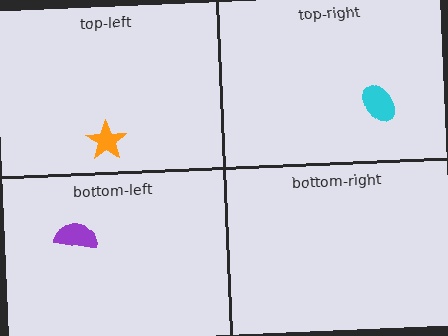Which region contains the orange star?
The top-left region.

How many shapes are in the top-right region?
1.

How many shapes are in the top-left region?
1.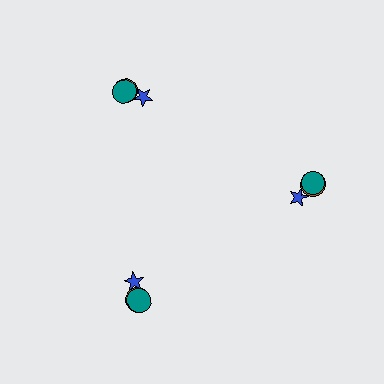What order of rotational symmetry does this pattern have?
This pattern has 3-fold rotational symmetry.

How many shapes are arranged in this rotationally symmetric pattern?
There are 9 shapes, arranged in 3 groups of 3.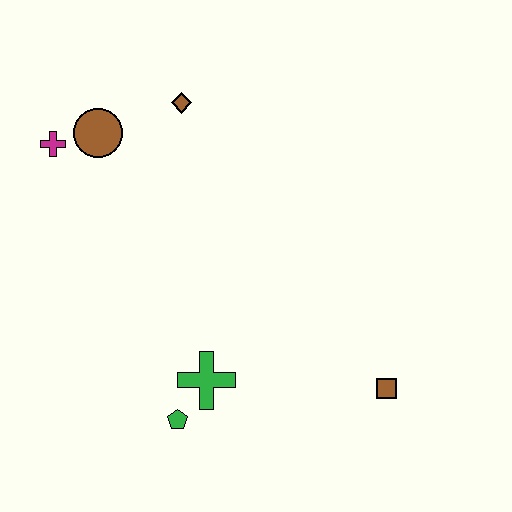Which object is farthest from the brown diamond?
The brown square is farthest from the brown diamond.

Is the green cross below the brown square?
No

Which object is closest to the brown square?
The green cross is closest to the brown square.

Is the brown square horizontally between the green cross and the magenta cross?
No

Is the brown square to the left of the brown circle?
No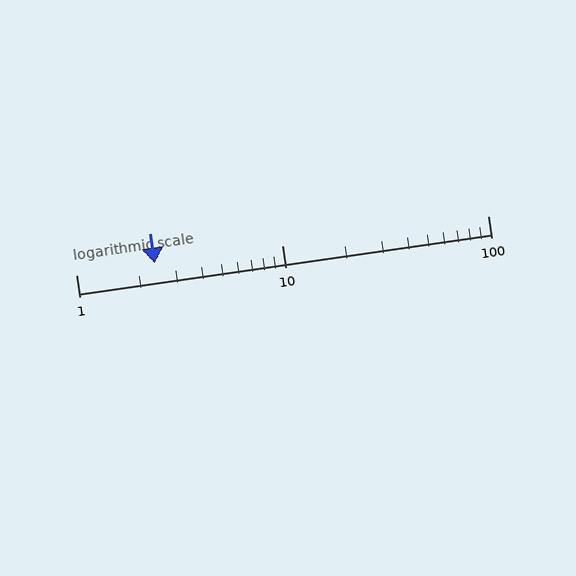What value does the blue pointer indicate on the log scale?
The pointer indicates approximately 2.4.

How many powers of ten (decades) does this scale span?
The scale spans 2 decades, from 1 to 100.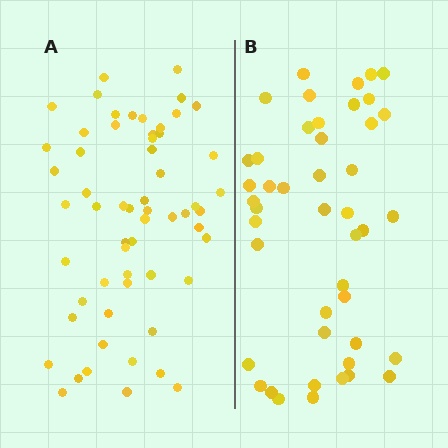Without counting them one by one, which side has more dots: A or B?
Region A (the left region) has more dots.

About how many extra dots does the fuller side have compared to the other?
Region A has approximately 15 more dots than region B.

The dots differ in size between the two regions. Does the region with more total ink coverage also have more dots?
No. Region B has more total ink coverage because its dots are larger, but region A actually contains more individual dots. Total area can be misleading — the number of items is what matters here.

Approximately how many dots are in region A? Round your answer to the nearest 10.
About 60 dots. (The exact count is 59, which rounds to 60.)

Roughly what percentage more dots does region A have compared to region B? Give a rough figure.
About 30% more.